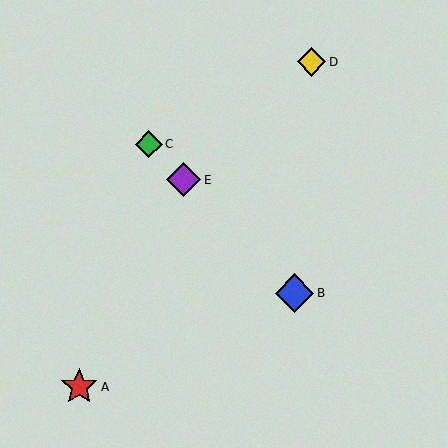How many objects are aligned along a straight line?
3 objects (B, C, E) are aligned along a straight line.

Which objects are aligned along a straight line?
Objects B, C, E are aligned along a straight line.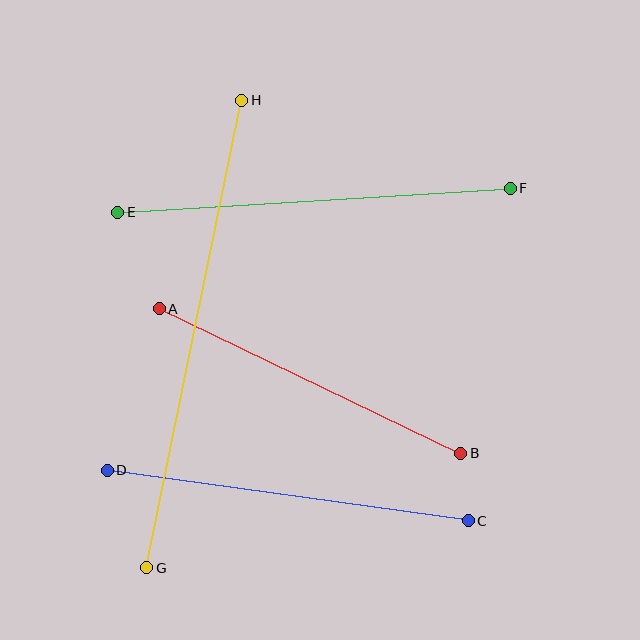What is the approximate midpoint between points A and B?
The midpoint is at approximately (310, 381) pixels.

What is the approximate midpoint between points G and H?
The midpoint is at approximately (194, 334) pixels.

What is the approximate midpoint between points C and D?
The midpoint is at approximately (288, 495) pixels.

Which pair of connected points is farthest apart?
Points G and H are farthest apart.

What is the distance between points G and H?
The distance is approximately 477 pixels.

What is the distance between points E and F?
The distance is approximately 393 pixels.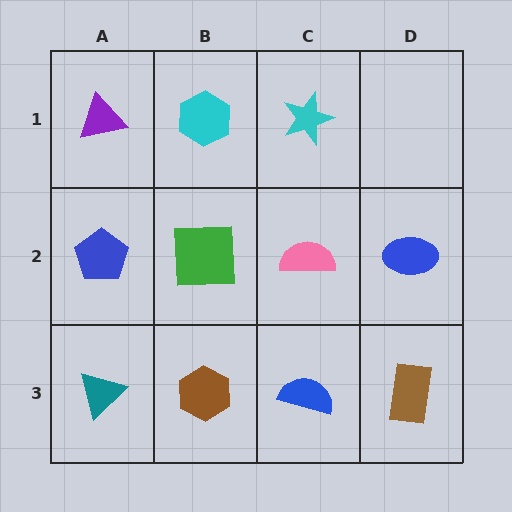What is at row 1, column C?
A cyan star.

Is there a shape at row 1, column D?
No, that cell is empty.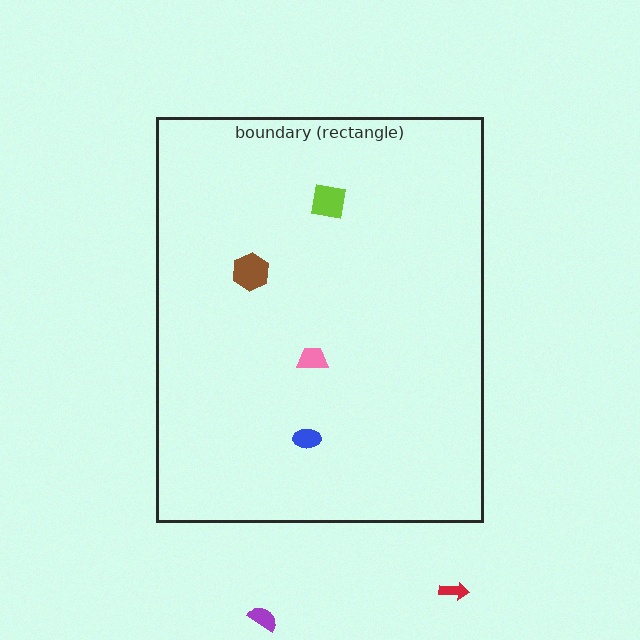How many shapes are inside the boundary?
4 inside, 2 outside.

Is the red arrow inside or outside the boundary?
Outside.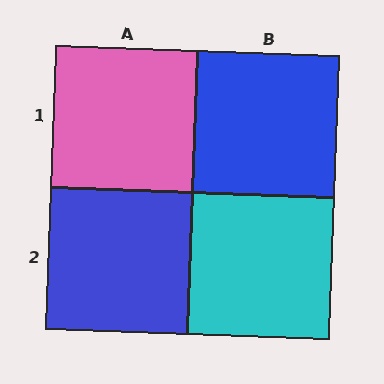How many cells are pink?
1 cell is pink.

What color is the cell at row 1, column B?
Blue.